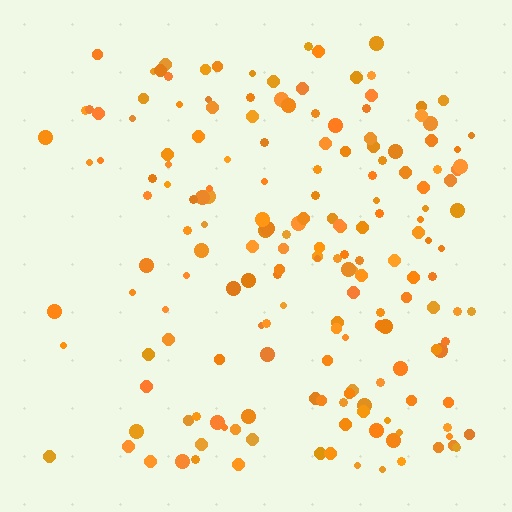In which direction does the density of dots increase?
From left to right, with the right side densest.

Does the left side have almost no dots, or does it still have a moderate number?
Still a moderate number, just noticeably fewer than the right.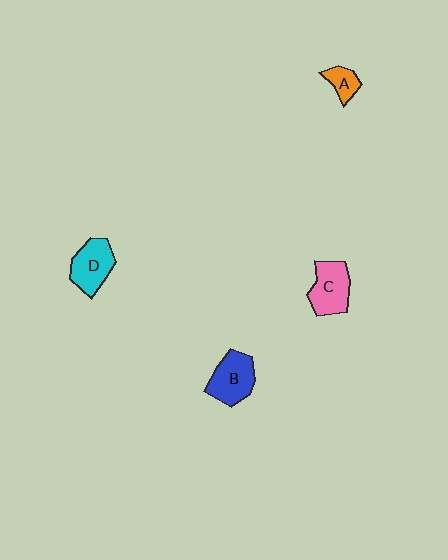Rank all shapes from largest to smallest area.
From largest to smallest: C (pink), B (blue), D (cyan), A (orange).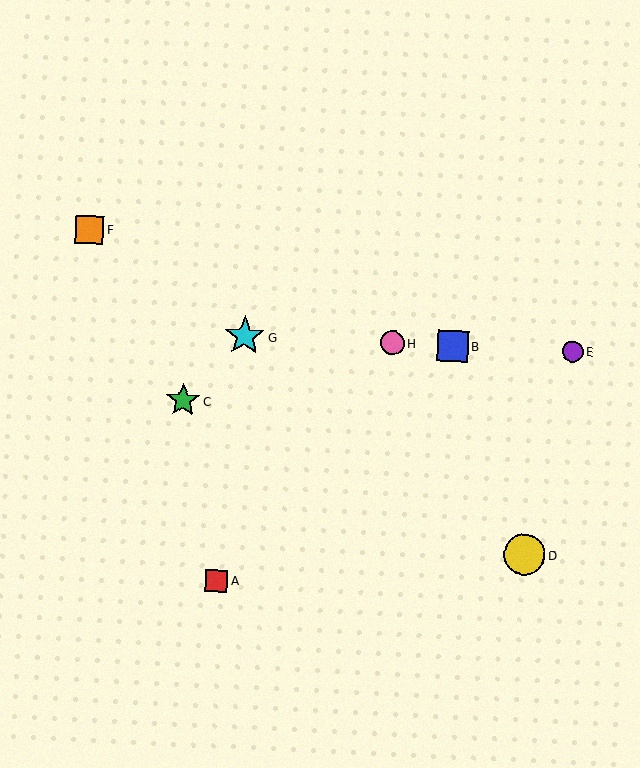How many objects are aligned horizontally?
4 objects (B, E, G, H) are aligned horizontally.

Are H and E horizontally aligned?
Yes, both are at y≈343.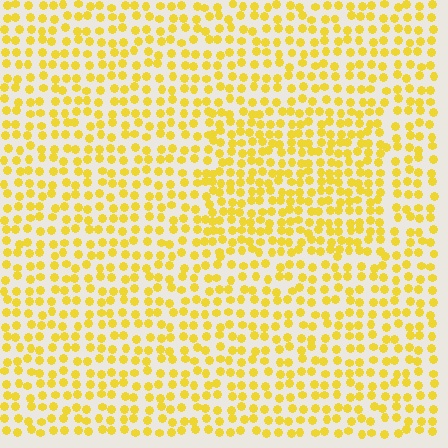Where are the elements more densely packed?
The elements are more densely packed inside the rectangle boundary.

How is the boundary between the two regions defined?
The boundary is defined by a change in element density (approximately 1.4x ratio). All elements are the same color, size, and shape.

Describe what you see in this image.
The image contains small yellow elements arranged at two different densities. A rectangle-shaped region is visible where the elements are more densely packed than the surrounding area.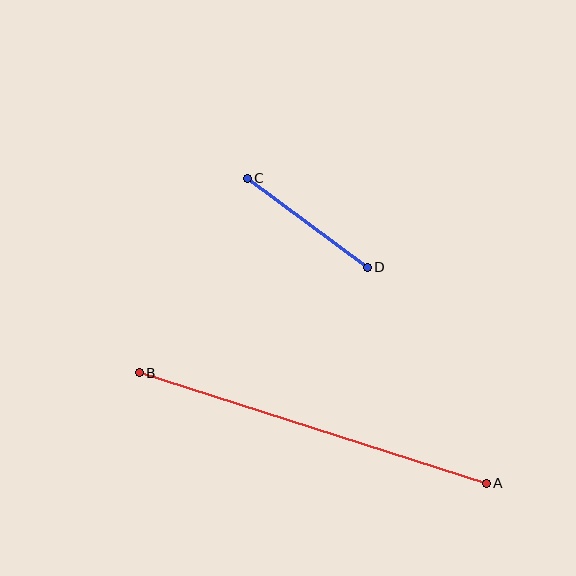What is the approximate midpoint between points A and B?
The midpoint is at approximately (313, 428) pixels.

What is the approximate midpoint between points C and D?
The midpoint is at approximately (307, 223) pixels.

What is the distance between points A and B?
The distance is approximately 364 pixels.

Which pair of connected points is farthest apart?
Points A and B are farthest apart.